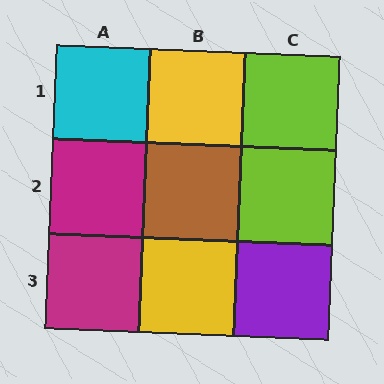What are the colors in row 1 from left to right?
Cyan, yellow, lime.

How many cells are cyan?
1 cell is cyan.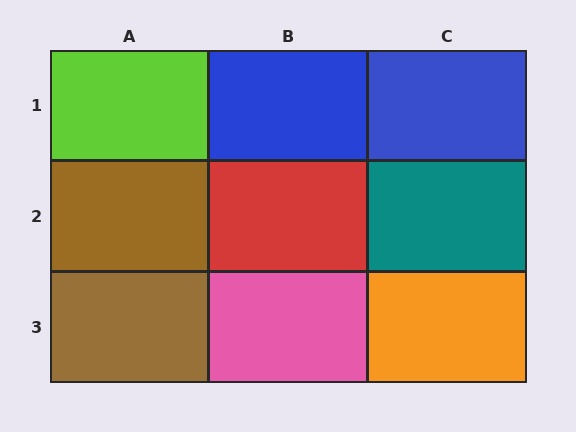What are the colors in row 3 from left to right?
Brown, pink, orange.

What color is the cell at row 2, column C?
Teal.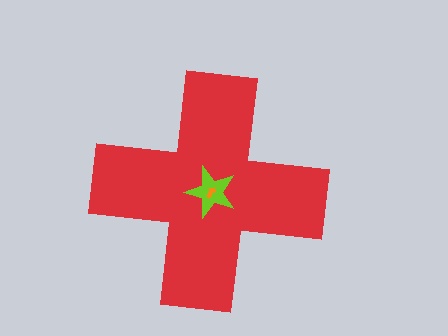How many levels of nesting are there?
3.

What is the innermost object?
The orange arrow.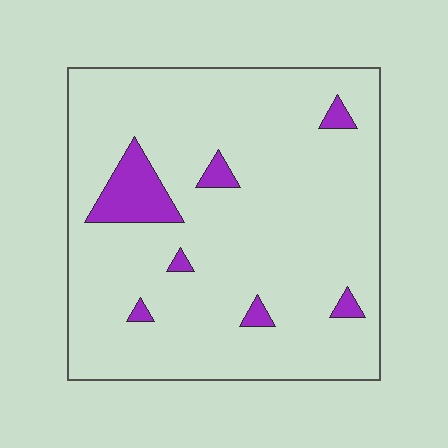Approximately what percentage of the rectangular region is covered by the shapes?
Approximately 10%.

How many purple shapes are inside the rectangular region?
7.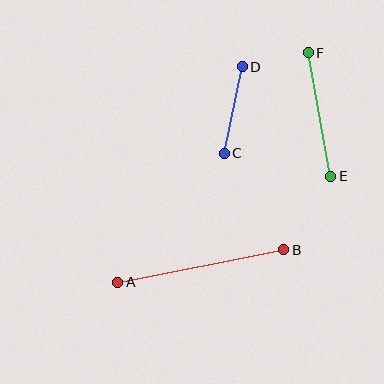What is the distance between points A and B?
The distance is approximately 169 pixels.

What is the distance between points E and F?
The distance is approximately 125 pixels.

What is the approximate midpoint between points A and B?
The midpoint is at approximately (201, 266) pixels.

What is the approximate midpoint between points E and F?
The midpoint is at approximately (320, 115) pixels.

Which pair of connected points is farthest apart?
Points A and B are farthest apart.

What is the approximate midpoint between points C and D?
The midpoint is at approximately (233, 110) pixels.